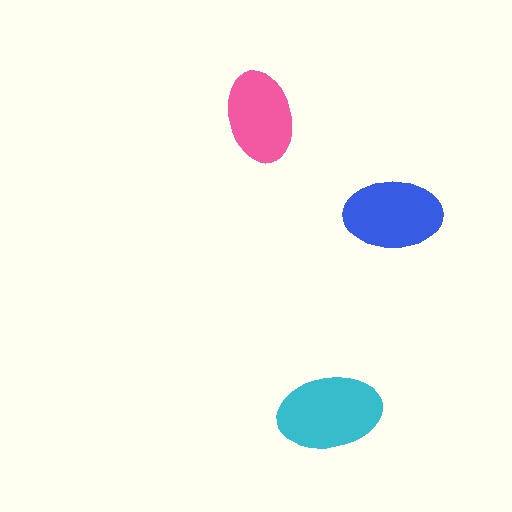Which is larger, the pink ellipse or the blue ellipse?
The blue one.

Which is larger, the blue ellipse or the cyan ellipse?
The cyan one.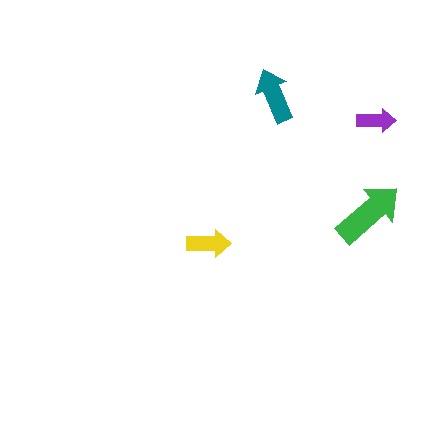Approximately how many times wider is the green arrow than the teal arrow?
About 1.5 times wider.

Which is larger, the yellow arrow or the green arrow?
The green one.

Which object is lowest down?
The yellow arrow is bottommost.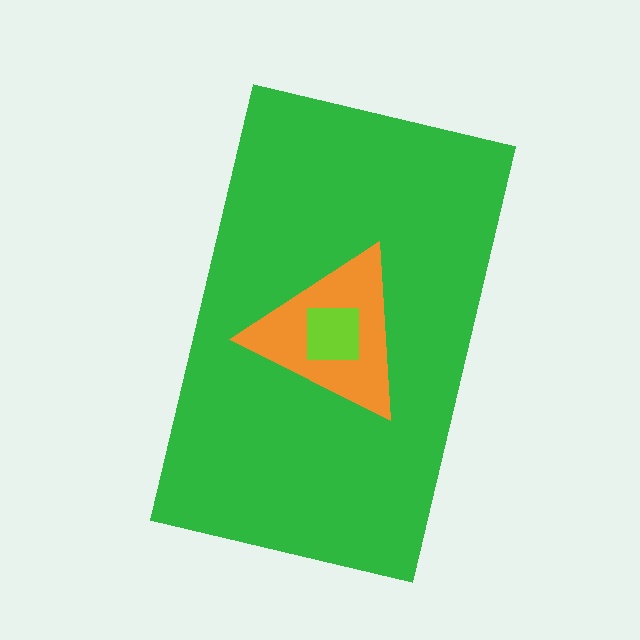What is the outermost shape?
The green rectangle.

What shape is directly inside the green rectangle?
The orange triangle.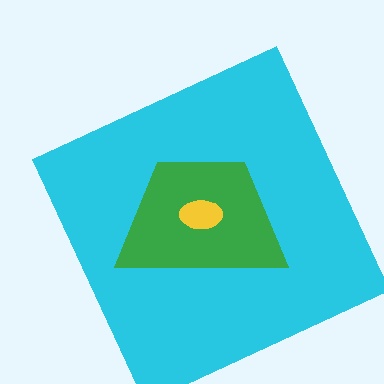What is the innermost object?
The yellow ellipse.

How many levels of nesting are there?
3.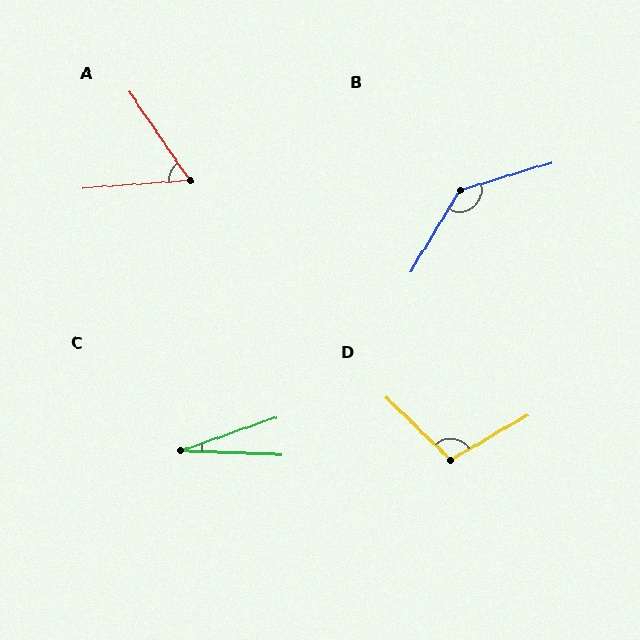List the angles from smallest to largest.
C (21°), A (60°), D (105°), B (138°).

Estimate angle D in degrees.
Approximately 105 degrees.